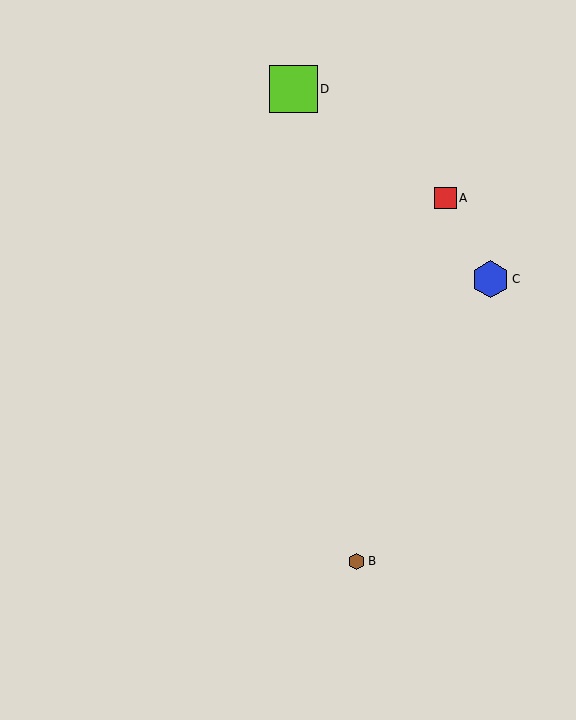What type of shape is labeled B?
Shape B is a brown hexagon.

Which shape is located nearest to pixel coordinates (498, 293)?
The blue hexagon (labeled C) at (491, 279) is nearest to that location.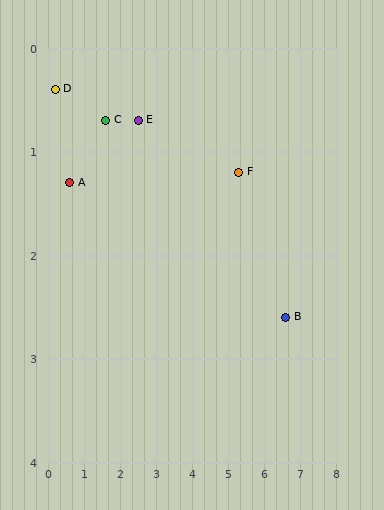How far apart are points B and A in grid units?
Points B and A are about 6.1 grid units apart.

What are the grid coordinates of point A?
Point A is at approximately (0.6, 1.3).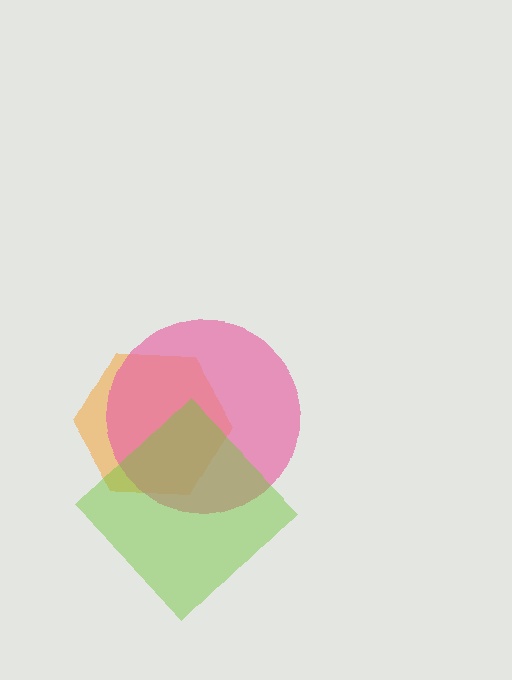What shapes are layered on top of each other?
The layered shapes are: an orange hexagon, a pink circle, a lime diamond.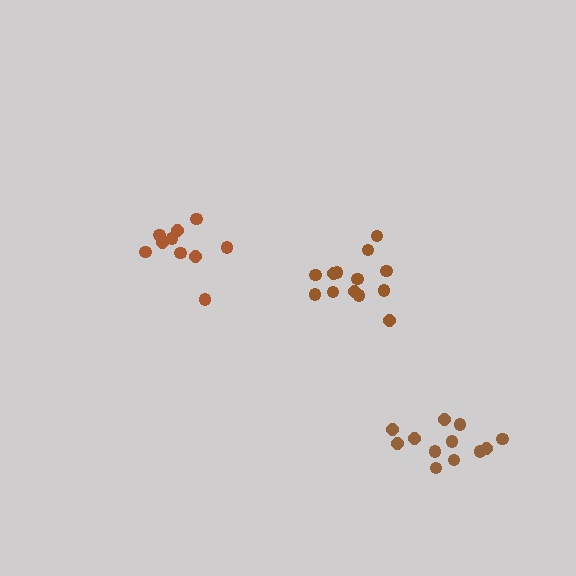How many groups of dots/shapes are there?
There are 3 groups.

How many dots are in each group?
Group 1: 10 dots, Group 2: 13 dots, Group 3: 12 dots (35 total).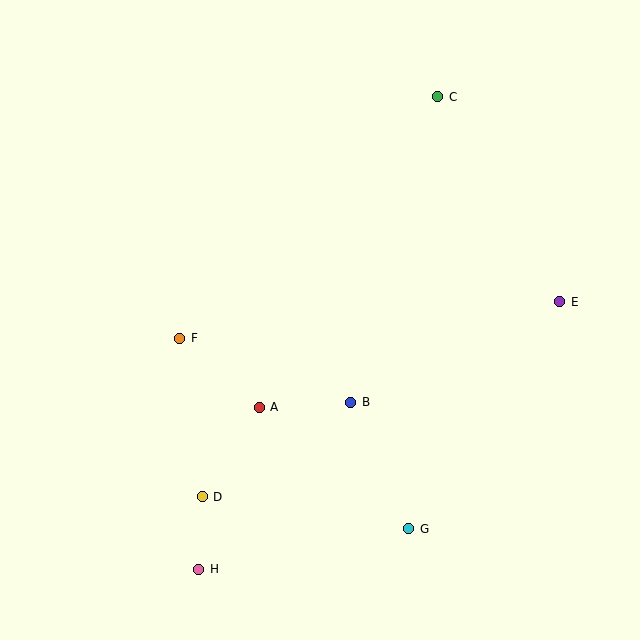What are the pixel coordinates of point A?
Point A is at (259, 407).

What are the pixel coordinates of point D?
Point D is at (202, 497).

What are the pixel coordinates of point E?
Point E is at (560, 302).